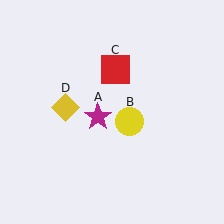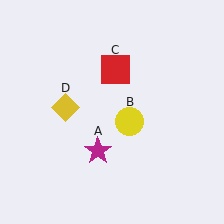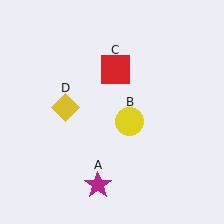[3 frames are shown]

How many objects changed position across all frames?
1 object changed position: magenta star (object A).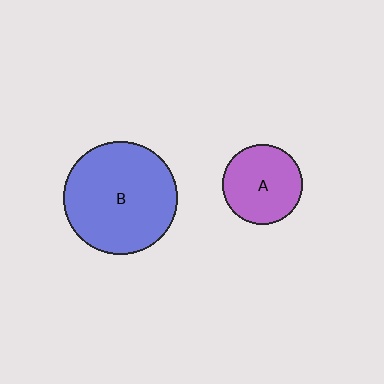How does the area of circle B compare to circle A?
Approximately 2.0 times.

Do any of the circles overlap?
No, none of the circles overlap.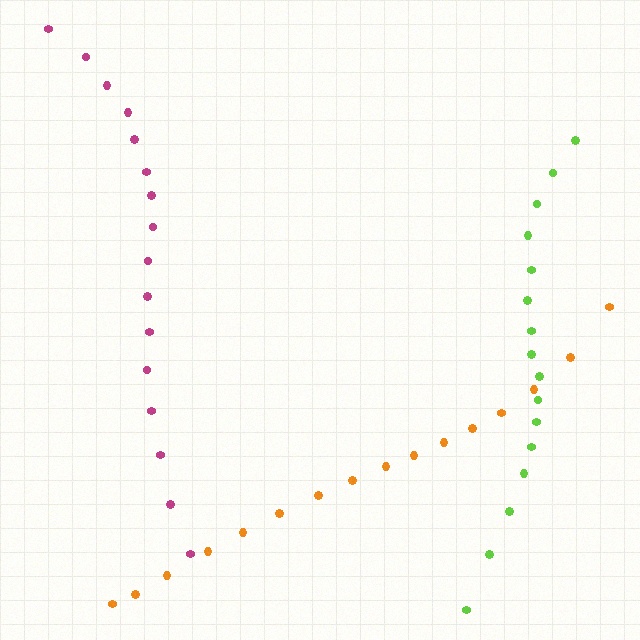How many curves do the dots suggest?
There are 3 distinct paths.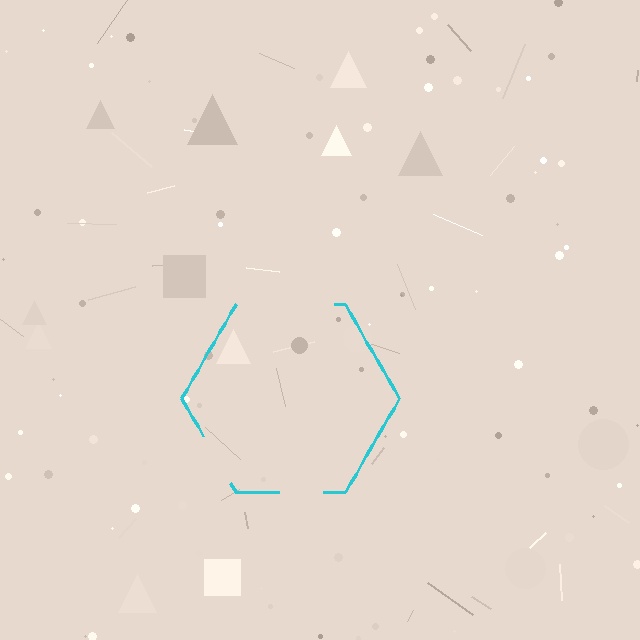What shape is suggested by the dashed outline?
The dashed outline suggests a hexagon.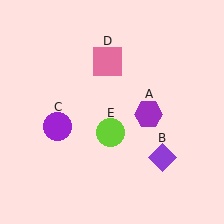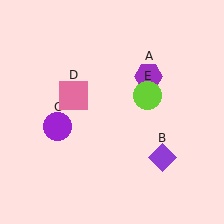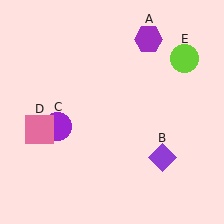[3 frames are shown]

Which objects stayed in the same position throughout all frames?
Purple diamond (object B) and purple circle (object C) remained stationary.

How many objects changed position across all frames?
3 objects changed position: purple hexagon (object A), pink square (object D), lime circle (object E).